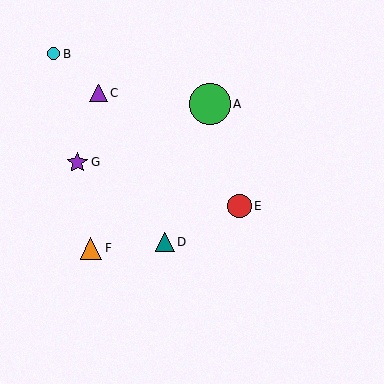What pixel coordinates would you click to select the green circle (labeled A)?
Click at (210, 104) to select the green circle A.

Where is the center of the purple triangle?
The center of the purple triangle is at (98, 93).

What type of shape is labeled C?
Shape C is a purple triangle.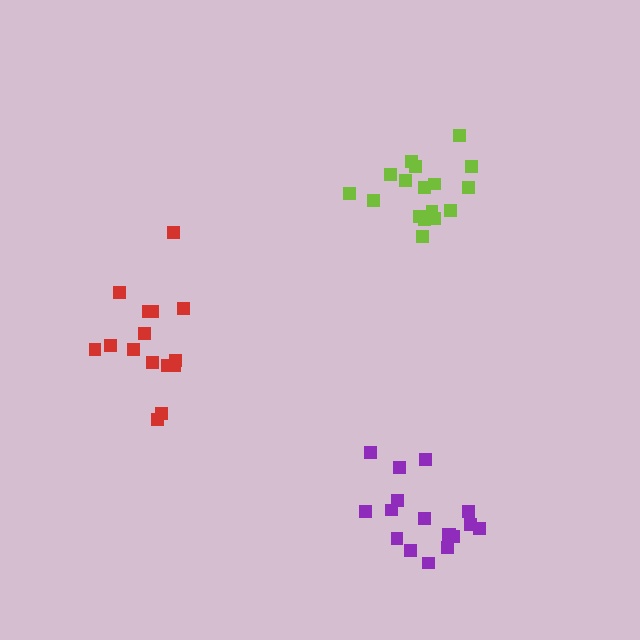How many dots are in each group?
Group 1: 17 dots, Group 2: 15 dots, Group 3: 18 dots (50 total).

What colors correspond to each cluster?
The clusters are colored: purple, red, lime.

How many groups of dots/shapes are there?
There are 3 groups.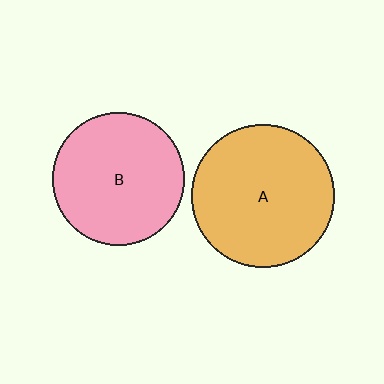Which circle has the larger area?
Circle A (orange).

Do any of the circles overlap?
No, none of the circles overlap.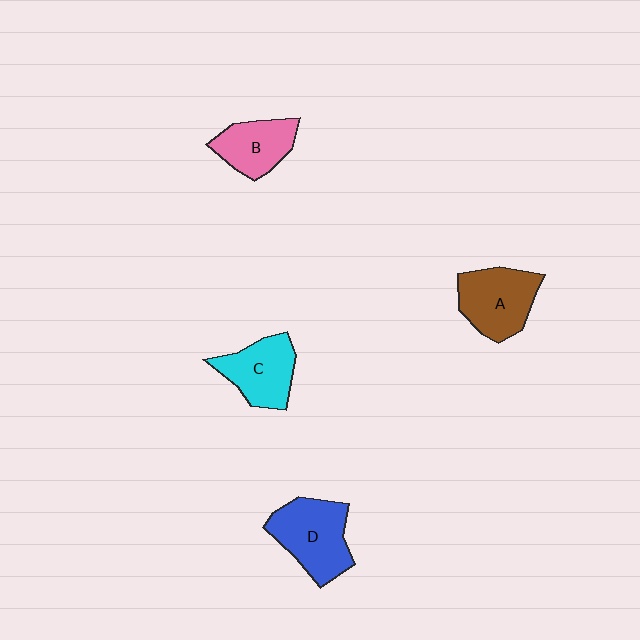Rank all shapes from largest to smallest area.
From largest to smallest: D (blue), A (brown), C (cyan), B (pink).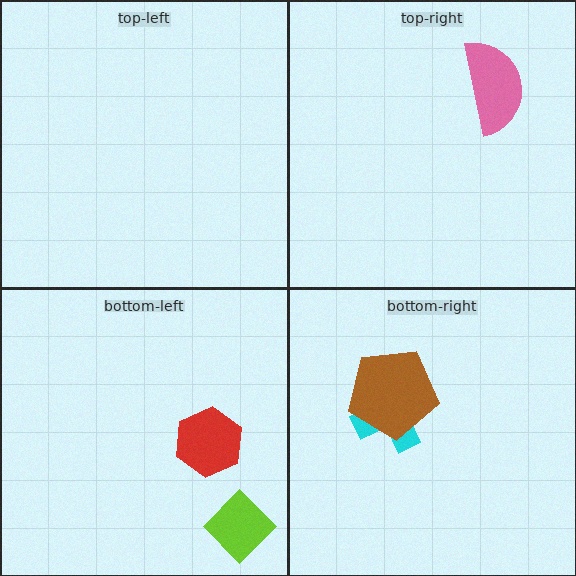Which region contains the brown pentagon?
The bottom-right region.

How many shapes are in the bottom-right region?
2.